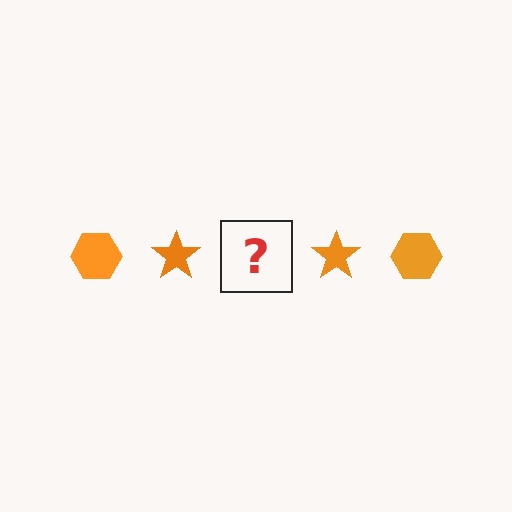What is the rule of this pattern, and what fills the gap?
The rule is that the pattern cycles through hexagon, star shapes in orange. The gap should be filled with an orange hexagon.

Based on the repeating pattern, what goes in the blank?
The blank should be an orange hexagon.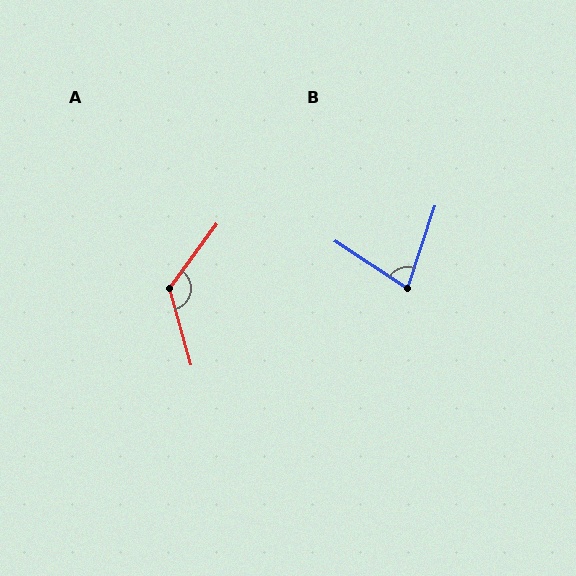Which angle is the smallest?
B, at approximately 76 degrees.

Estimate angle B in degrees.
Approximately 76 degrees.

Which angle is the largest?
A, at approximately 128 degrees.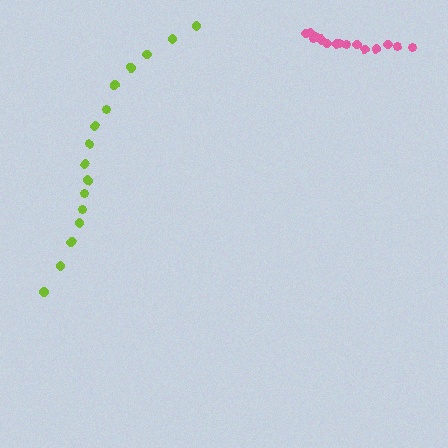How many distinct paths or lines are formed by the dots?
There are 2 distinct paths.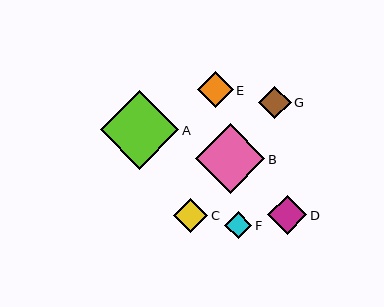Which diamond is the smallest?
Diamond F is the smallest with a size of approximately 27 pixels.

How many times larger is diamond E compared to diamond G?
Diamond E is approximately 1.1 times the size of diamond G.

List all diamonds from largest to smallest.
From largest to smallest: A, B, D, E, C, G, F.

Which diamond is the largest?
Diamond A is the largest with a size of approximately 79 pixels.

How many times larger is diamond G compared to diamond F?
Diamond G is approximately 1.2 times the size of diamond F.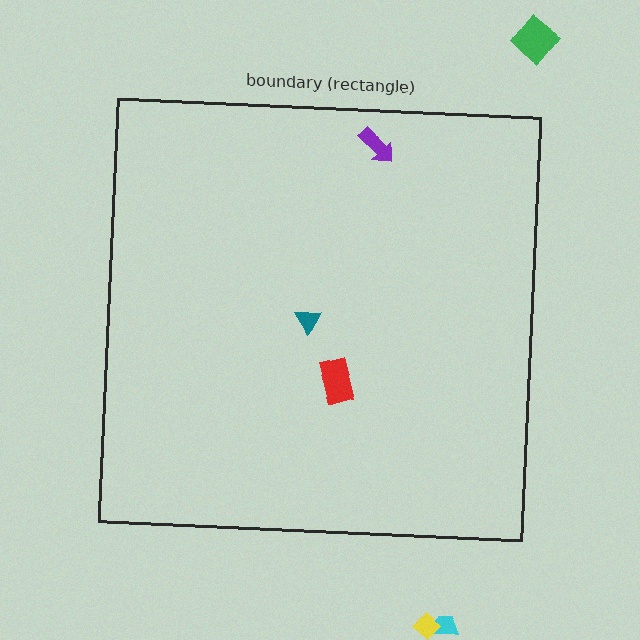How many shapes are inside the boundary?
3 inside, 3 outside.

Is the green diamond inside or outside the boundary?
Outside.